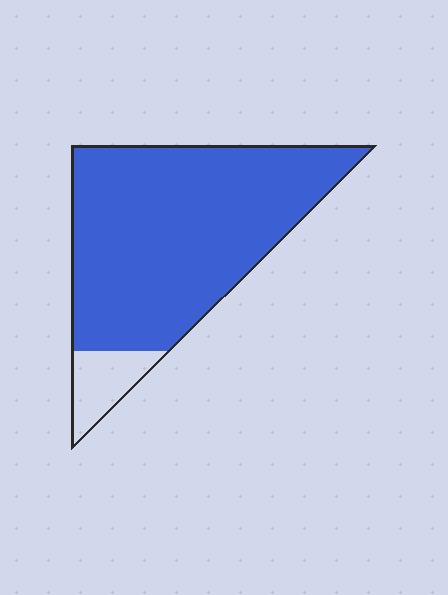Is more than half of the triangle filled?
Yes.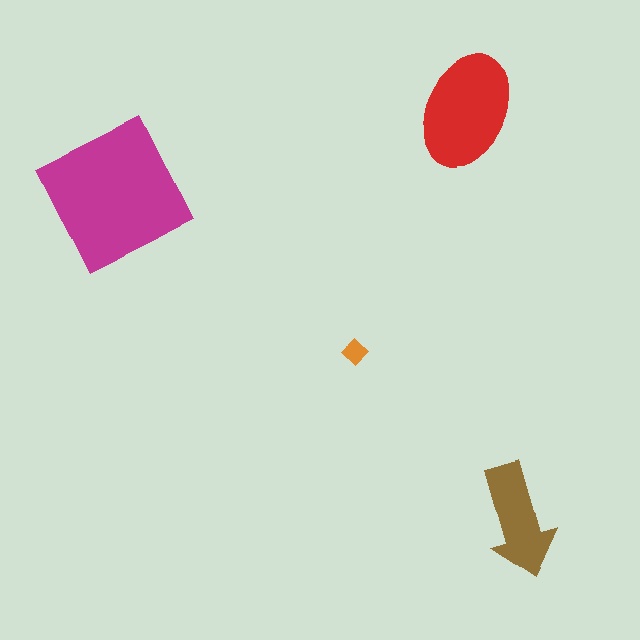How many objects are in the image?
There are 4 objects in the image.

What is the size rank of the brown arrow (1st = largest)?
3rd.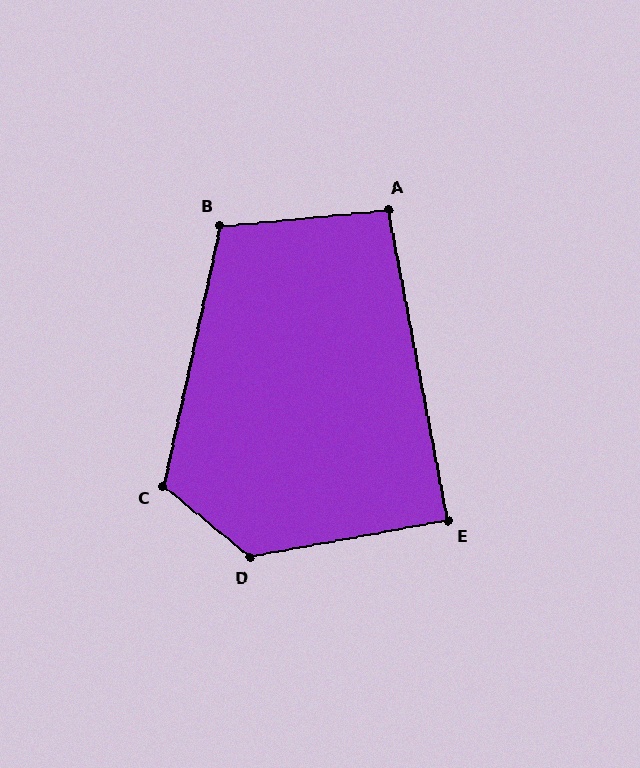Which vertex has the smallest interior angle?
E, at approximately 90 degrees.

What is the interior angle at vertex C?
Approximately 117 degrees (obtuse).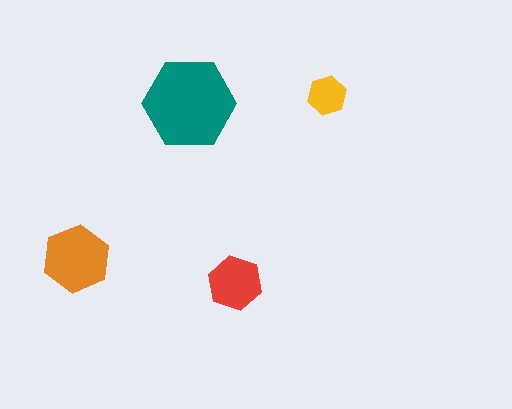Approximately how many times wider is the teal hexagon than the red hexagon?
About 1.5 times wider.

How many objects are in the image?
There are 4 objects in the image.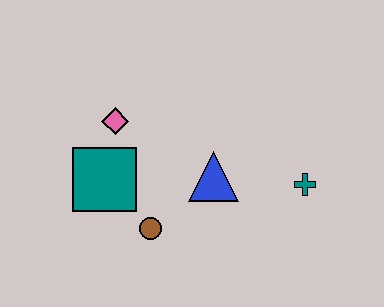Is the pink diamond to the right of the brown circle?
No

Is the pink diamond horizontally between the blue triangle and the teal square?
Yes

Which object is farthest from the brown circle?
The teal cross is farthest from the brown circle.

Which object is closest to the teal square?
The pink diamond is closest to the teal square.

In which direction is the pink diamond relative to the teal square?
The pink diamond is above the teal square.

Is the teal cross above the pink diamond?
No